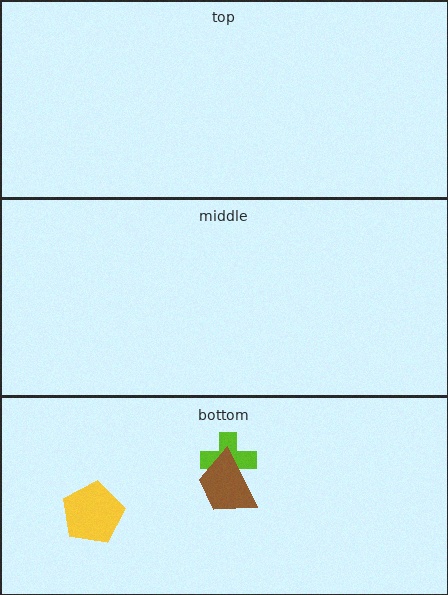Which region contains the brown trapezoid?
The bottom region.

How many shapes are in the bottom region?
3.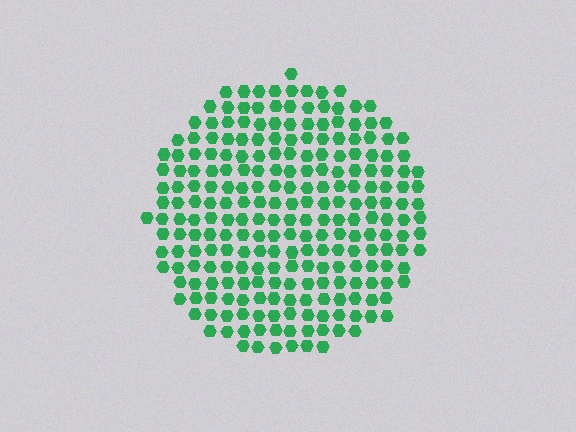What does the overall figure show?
The overall figure shows a circle.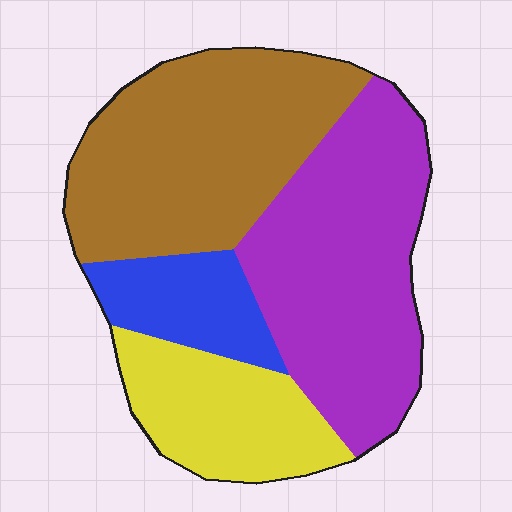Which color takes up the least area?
Blue, at roughly 10%.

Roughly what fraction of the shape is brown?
Brown covers about 35% of the shape.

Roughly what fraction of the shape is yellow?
Yellow takes up about one sixth (1/6) of the shape.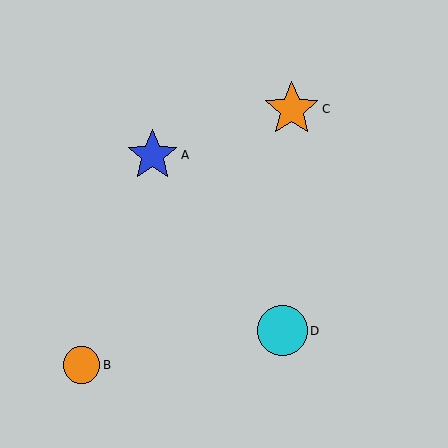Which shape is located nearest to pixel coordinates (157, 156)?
The blue star (labeled A) at (152, 155) is nearest to that location.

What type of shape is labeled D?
Shape D is a cyan circle.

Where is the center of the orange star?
The center of the orange star is at (292, 109).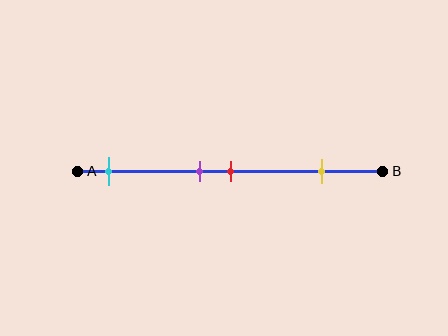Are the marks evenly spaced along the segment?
No, the marks are not evenly spaced.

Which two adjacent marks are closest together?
The purple and red marks are the closest adjacent pair.